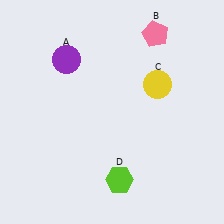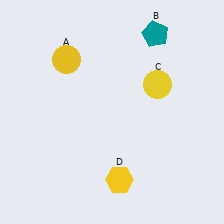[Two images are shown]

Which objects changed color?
A changed from purple to yellow. B changed from pink to teal. D changed from lime to yellow.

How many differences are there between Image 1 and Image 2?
There are 3 differences between the two images.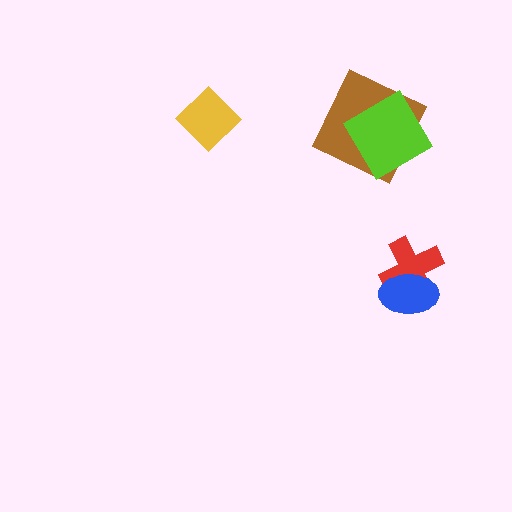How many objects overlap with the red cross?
1 object overlaps with the red cross.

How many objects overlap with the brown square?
1 object overlaps with the brown square.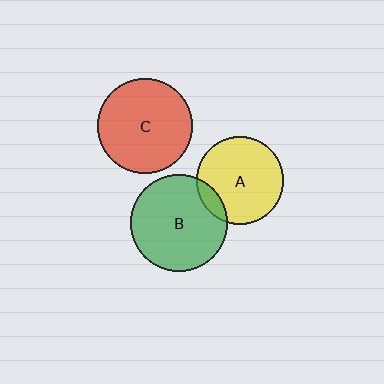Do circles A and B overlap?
Yes.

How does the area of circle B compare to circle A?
Approximately 1.2 times.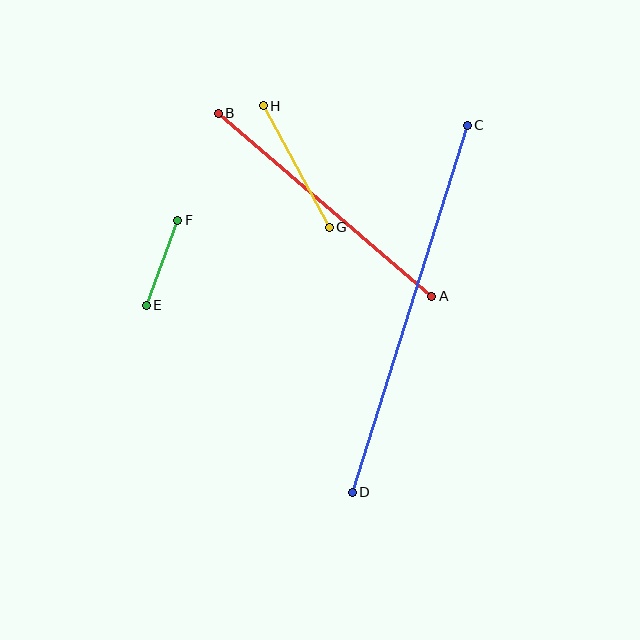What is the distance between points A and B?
The distance is approximately 281 pixels.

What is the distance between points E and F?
The distance is approximately 91 pixels.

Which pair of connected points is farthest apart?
Points C and D are farthest apart.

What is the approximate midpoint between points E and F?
The midpoint is at approximately (162, 263) pixels.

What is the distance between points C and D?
The distance is approximately 385 pixels.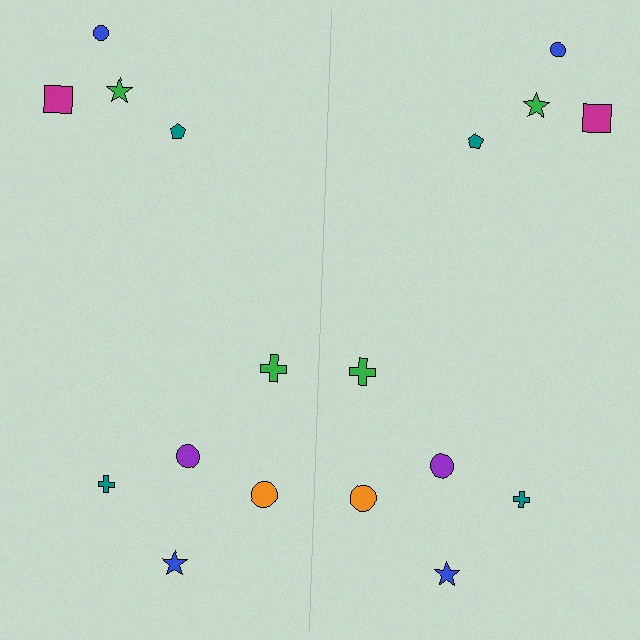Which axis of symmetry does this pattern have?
The pattern has a vertical axis of symmetry running through the center of the image.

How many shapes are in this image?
There are 18 shapes in this image.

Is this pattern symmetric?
Yes, this pattern has bilateral (reflection) symmetry.